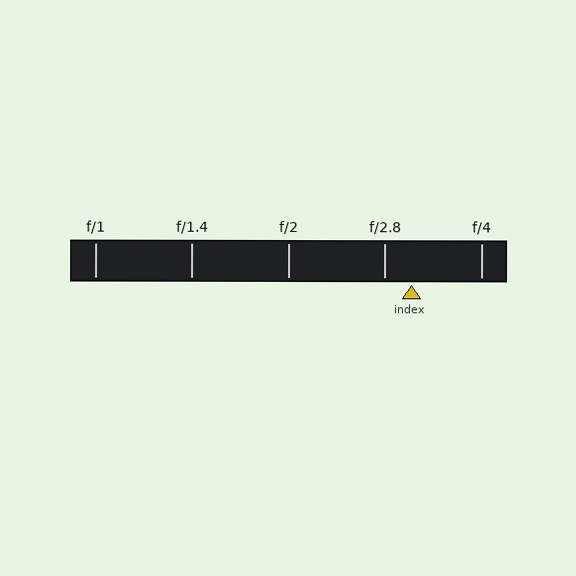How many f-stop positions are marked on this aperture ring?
There are 5 f-stop positions marked.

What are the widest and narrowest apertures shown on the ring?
The widest aperture shown is f/1 and the narrowest is f/4.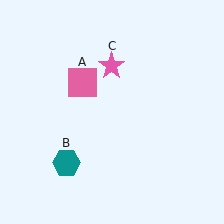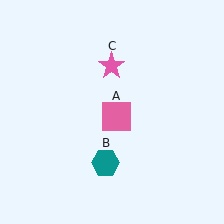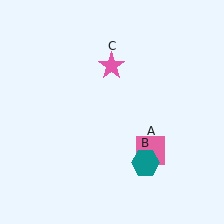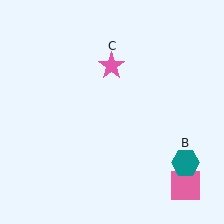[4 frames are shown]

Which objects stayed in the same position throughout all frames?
Pink star (object C) remained stationary.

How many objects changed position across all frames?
2 objects changed position: pink square (object A), teal hexagon (object B).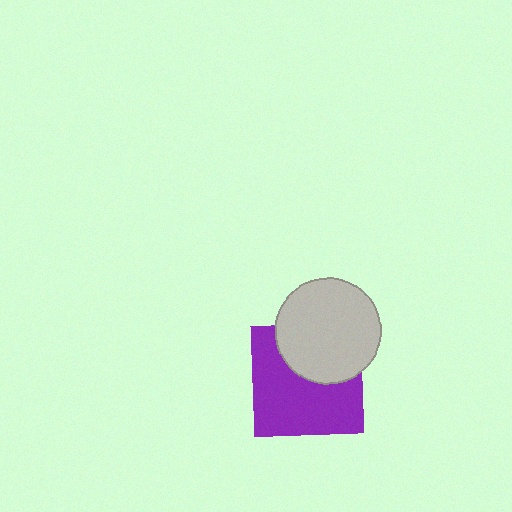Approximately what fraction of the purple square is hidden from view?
Roughly 37% of the purple square is hidden behind the light gray circle.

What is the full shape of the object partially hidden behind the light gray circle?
The partially hidden object is a purple square.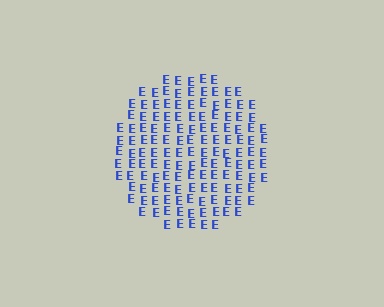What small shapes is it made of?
It is made of small letter E's.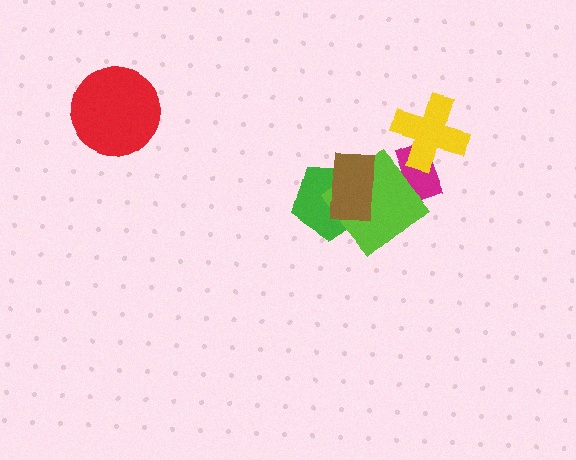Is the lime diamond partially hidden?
Yes, it is partially covered by another shape.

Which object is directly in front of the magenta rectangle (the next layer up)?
The yellow cross is directly in front of the magenta rectangle.